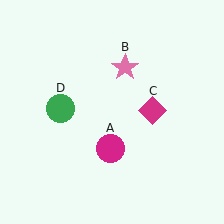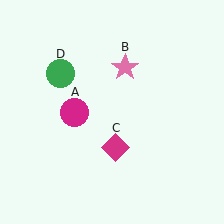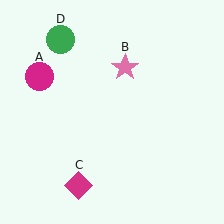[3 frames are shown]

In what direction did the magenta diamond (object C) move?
The magenta diamond (object C) moved down and to the left.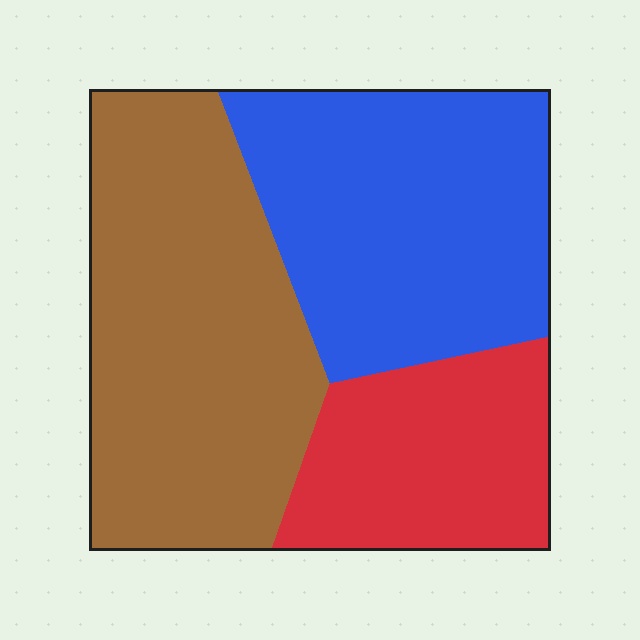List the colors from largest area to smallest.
From largest to smallest: brown, blue, red.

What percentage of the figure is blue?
Blue covers around 35% of the figure.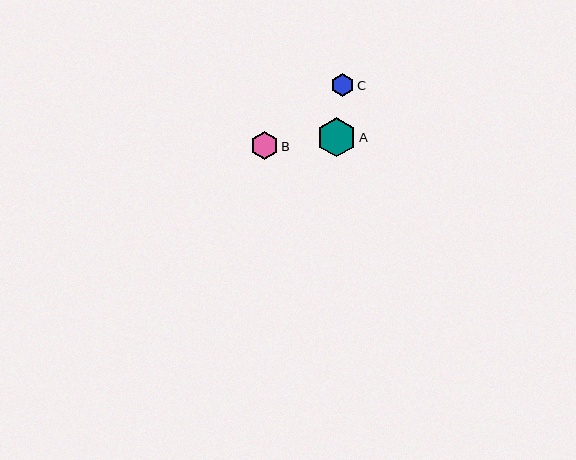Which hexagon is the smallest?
Hexagon C is the smallest with a size of approximately 23 pixels.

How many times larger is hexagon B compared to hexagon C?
Hexagon B is approximately 1.2 times the size of hexagon C.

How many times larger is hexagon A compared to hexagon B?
Hexagon A is approximately 1.4 times the size of hexagon B.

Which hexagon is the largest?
Hexagon A is the largest with a size of approximately 40 pixels.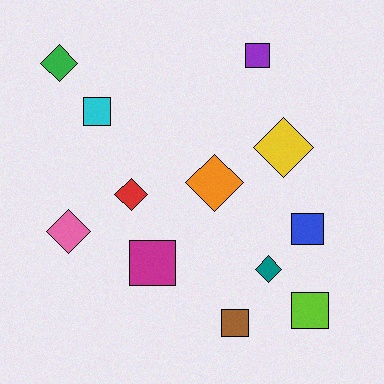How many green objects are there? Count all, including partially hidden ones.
There is 1 green object.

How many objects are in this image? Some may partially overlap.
There are 12 objects.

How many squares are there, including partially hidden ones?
There are 6 squares.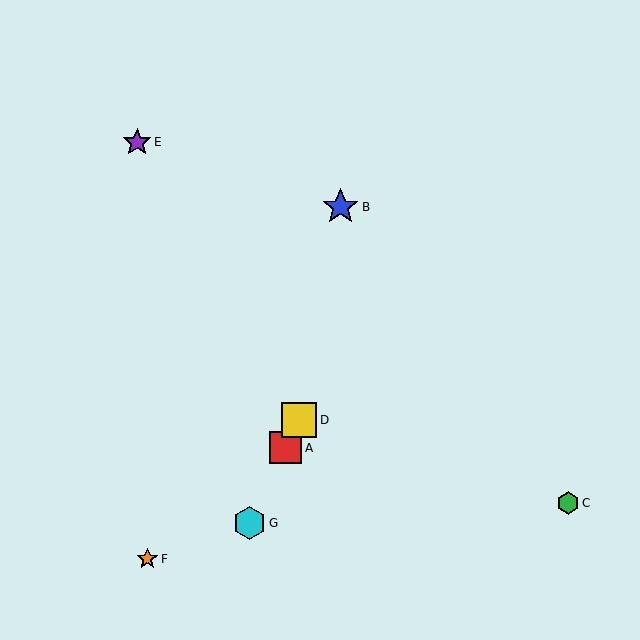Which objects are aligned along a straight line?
Objects A, D, G are aligned along a straight line.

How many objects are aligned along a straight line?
3 objects (A, D, G) are aligned along a straight line.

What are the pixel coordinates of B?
Object B is at (341, 207).